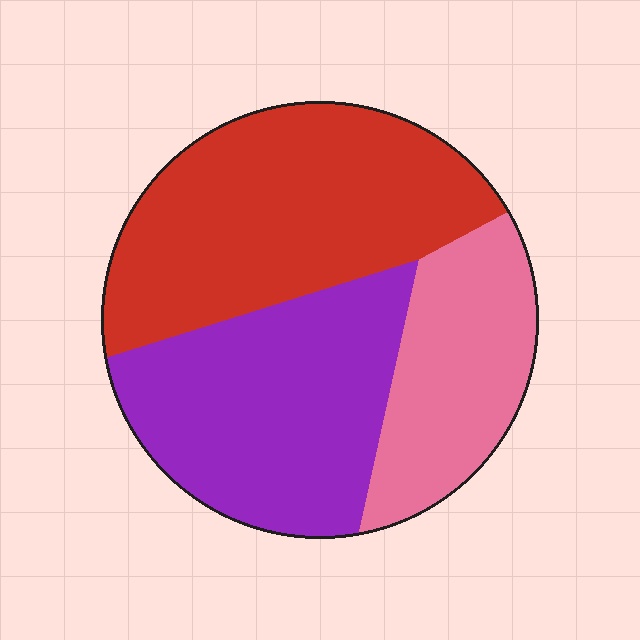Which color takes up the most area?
Red, at roughly 40%.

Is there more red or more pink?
Red.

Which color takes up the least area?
Pink, at roughly 25%.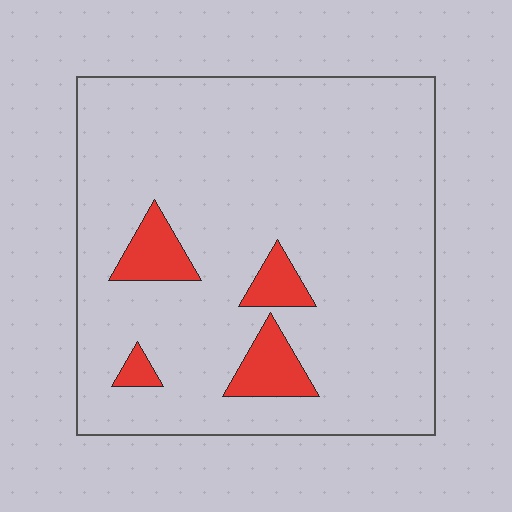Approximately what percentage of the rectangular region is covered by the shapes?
Approximately 10%.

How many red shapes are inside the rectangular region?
4.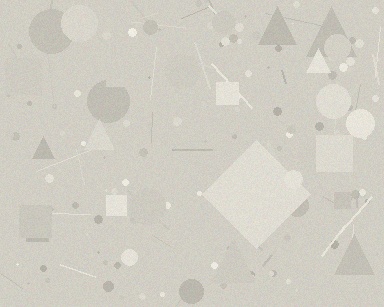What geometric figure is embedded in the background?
A diamond is embedded in the background.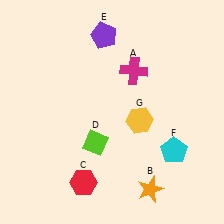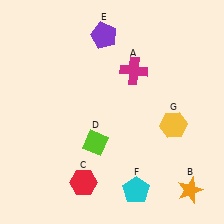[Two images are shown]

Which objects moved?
The objects that moved are: the orange star (B), the cyan pentagon (F), the yellow hexagon (G).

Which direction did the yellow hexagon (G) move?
The yellow hexagon (G) moved right.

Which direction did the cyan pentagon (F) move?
The cyan pentagon (F) moved down.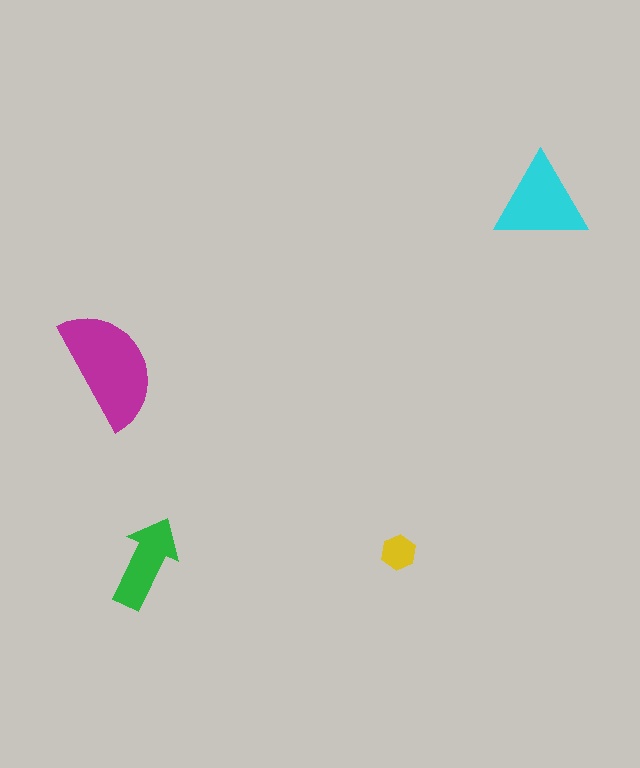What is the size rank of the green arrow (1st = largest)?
3rd.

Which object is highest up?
The cyan triangle is topmost.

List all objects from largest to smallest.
The magenta semicircle, the cyan triangle, the green arrow, the yellow hexagon.